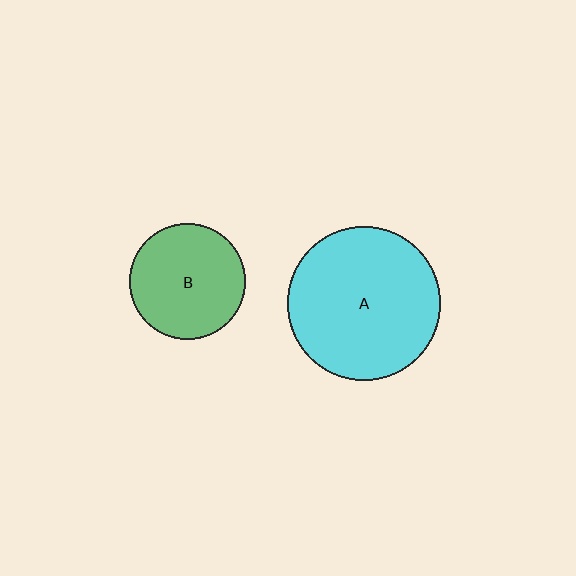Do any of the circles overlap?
No, none of the circles overlap.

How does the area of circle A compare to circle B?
Approximately 1.7 times.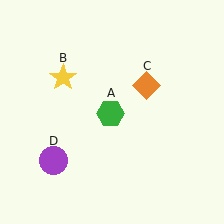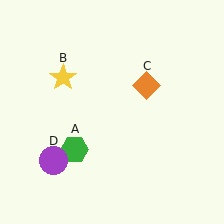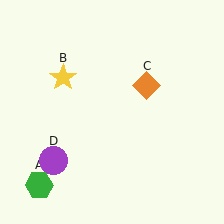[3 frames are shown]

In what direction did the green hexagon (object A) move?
The green hexagon (object A) moved down and to the left.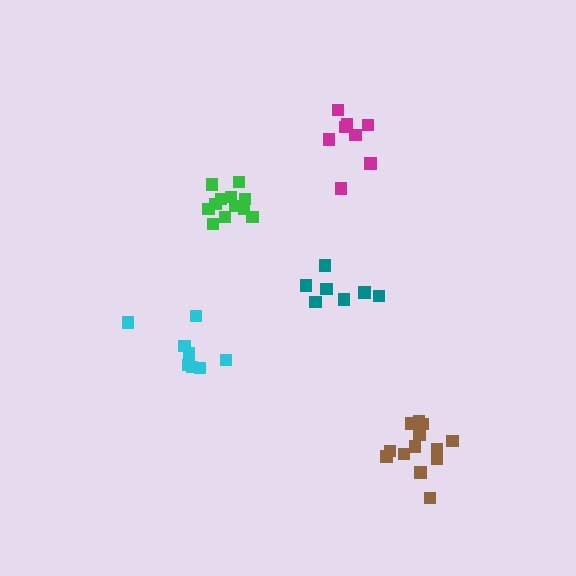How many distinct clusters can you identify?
There are 5 distinct clusters.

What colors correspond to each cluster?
The clusters are colored: cyan, brown, green, teal, magenta.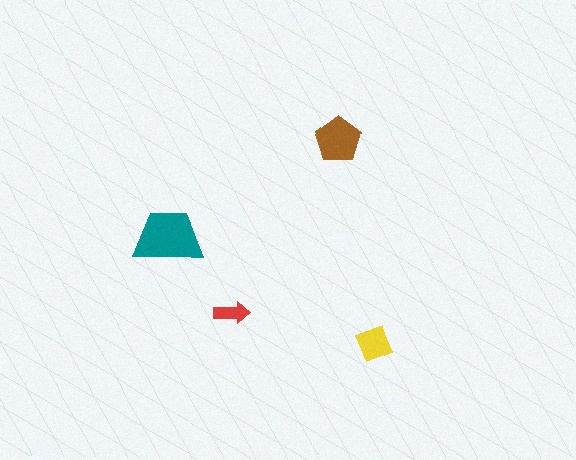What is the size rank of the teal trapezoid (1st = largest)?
1st.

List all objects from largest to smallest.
The teal trapezoid, the brown pentagon, the yellow square, the red arrow.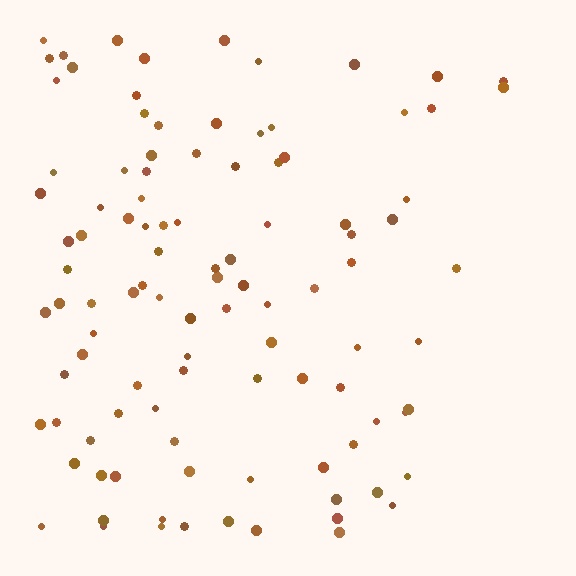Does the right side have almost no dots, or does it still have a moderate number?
Still a moderate number, just noticeably fewer than the left.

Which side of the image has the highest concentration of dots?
The left.